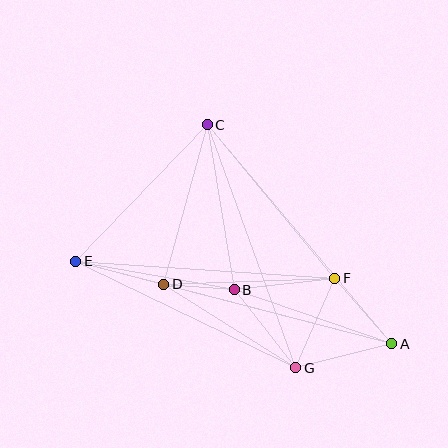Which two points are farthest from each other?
Points A and E are farthest from each other.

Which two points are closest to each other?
Points B and D are closest to each other.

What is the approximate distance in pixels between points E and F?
The distance between E and F is approximately 260 pixels.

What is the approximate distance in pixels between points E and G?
The distance between E and G is approximately 244 pixels.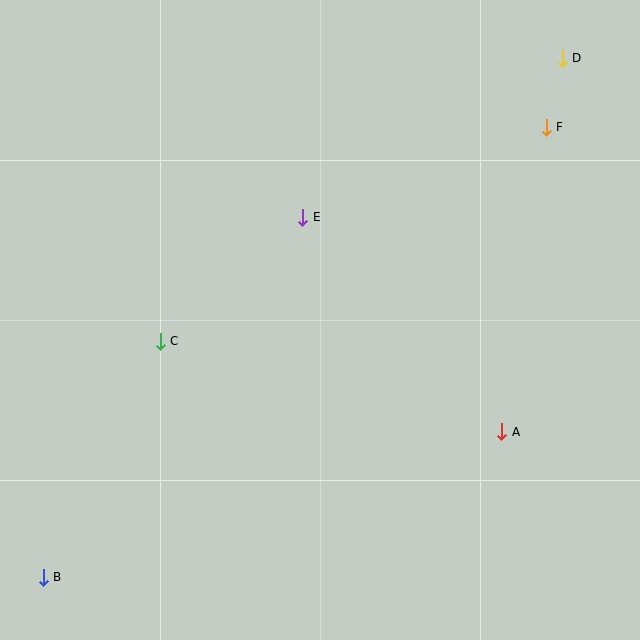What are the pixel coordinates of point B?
Point B is at (43, 577).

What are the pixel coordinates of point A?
Point A is at (502, 432).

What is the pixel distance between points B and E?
The distance between B and E is 444 pixels.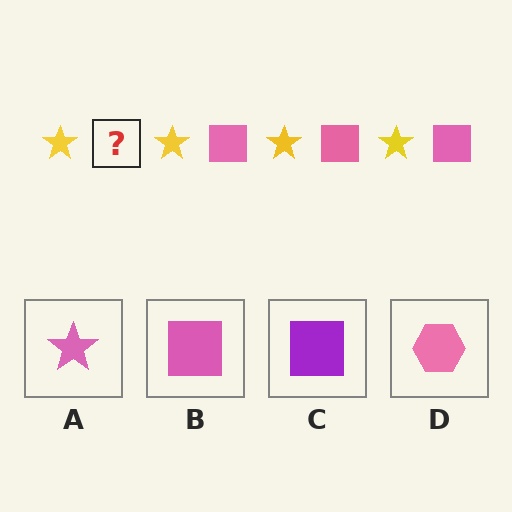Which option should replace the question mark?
Option B.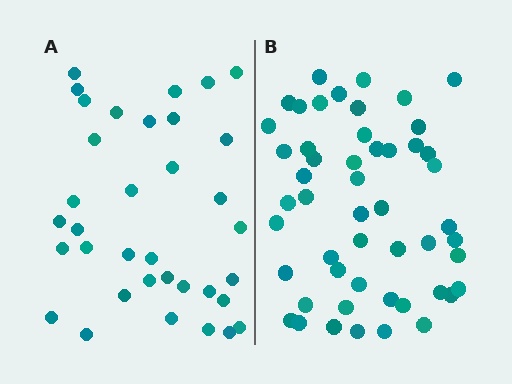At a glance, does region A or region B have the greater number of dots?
Region B (the right region) has more dots.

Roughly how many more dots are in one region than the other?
Region B has approximately 15 more dots than region A.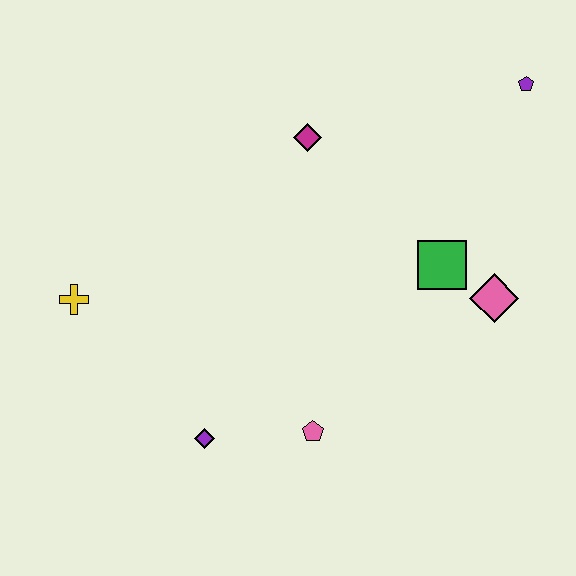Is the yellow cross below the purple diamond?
No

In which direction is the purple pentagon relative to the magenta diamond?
The purple pentagon is to the right of the magenta diamond.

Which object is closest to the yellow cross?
The purple diamond is closest to the yellow cross.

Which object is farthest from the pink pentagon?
The purple pentagon is farthest from the pink pentagon.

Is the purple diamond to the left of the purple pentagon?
Yes